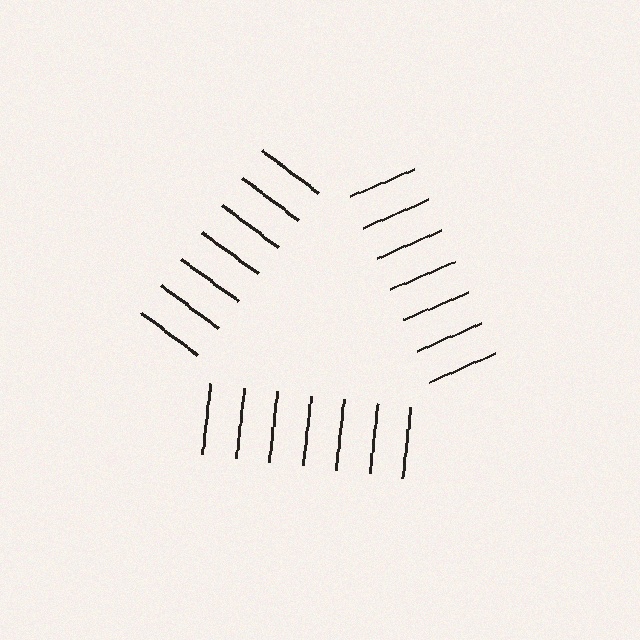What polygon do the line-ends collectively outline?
An illusory triangle — the line segments terminate on its edges but no continuous stroke is drawn.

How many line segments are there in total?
21 — 7 along each of the 3 edges.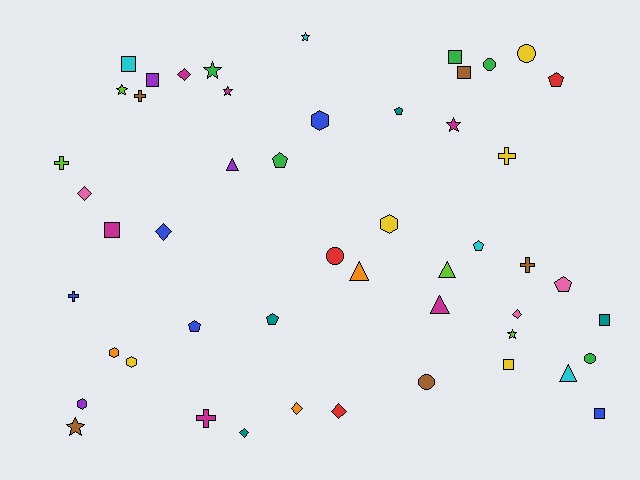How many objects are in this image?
There are 50 objects.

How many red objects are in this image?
There are 3 red objects.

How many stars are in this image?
There are 7 stars.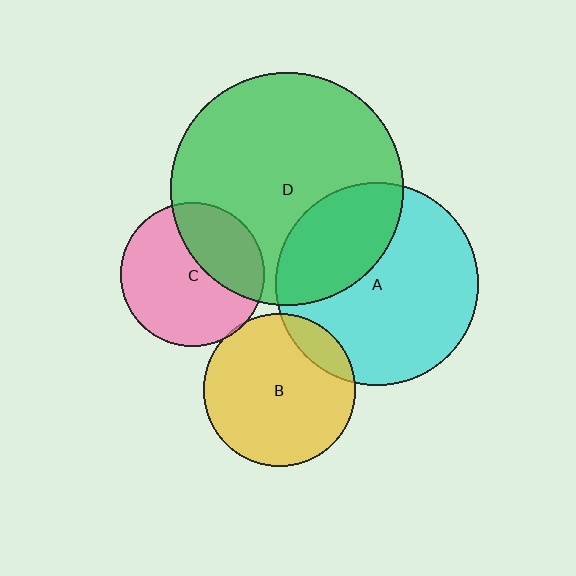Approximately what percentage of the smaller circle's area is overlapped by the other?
Approximately 35%.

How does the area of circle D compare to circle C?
Approximately 2.6 times.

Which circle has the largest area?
Circle D (green).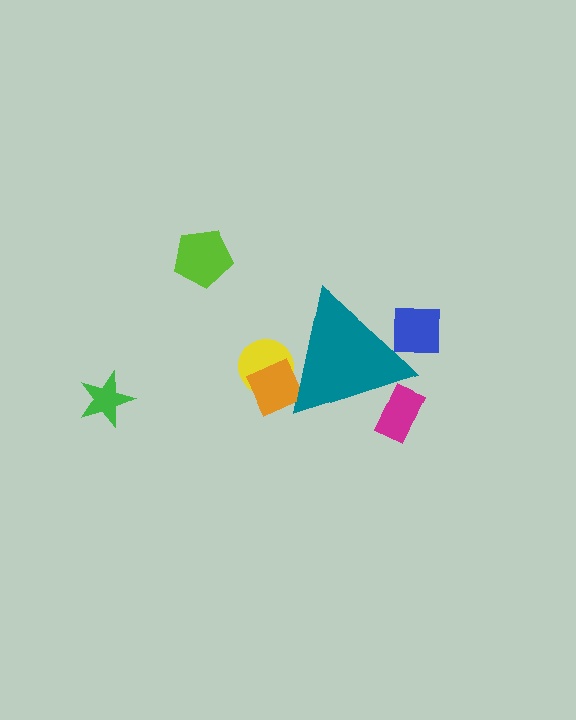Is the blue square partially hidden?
Yes, the blue square is partially hidden behind the teal triangle.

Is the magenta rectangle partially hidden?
Yes, the magenta rectangle is partially hidden behind the teal triangle.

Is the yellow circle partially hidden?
Yes, the yellow circle is partially hidden behind the teal triangle.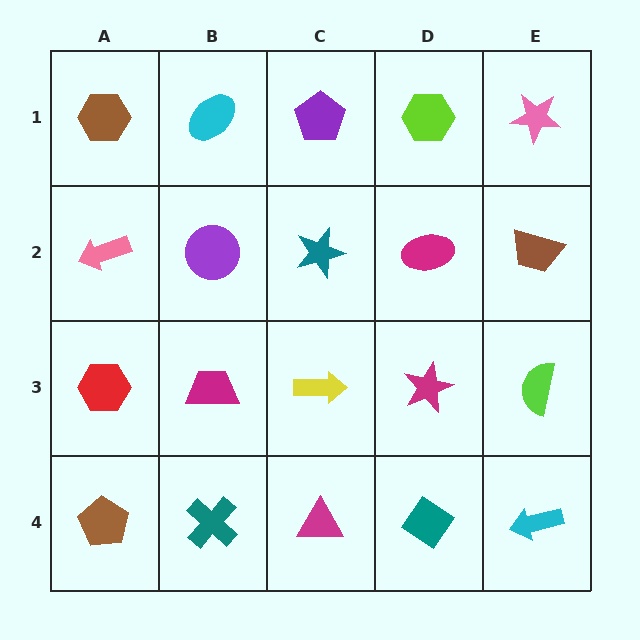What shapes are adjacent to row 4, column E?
A lime semicircle (row 3, column E), a teal diamond (row 4, column D).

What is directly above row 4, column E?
A lime semicircle.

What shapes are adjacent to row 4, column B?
A magenta trapezoid (row 3, column B), a brown pentagon (row 4, column A), a magenta triangle (row 4, column C).